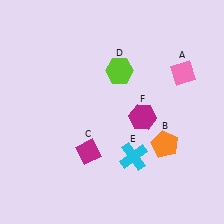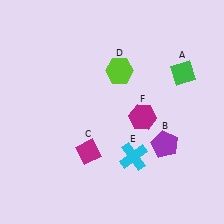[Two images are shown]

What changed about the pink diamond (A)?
In Image 1, A is pink. In Image 2, it changed to green.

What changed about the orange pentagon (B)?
In Image 1, B is orange. In Image 2, it changed to purple.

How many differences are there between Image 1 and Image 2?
There are 2 differences between the two images.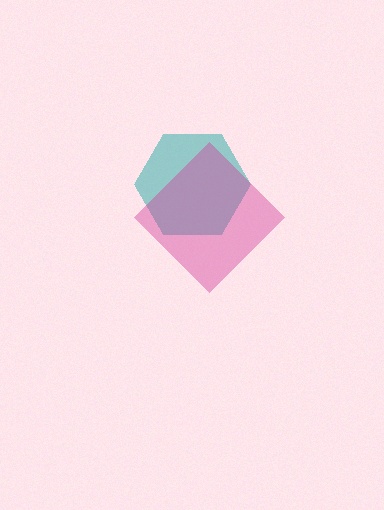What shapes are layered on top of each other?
The layered shapes are: a teal hexagon, a magenta diamond.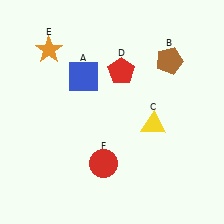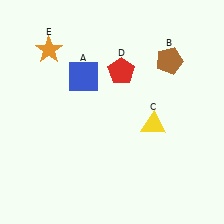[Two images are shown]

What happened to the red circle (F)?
The red circle (F) was removed in Image 2. It was in the bottom-left area of Image 1.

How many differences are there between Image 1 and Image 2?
There is 1 difference between the two images.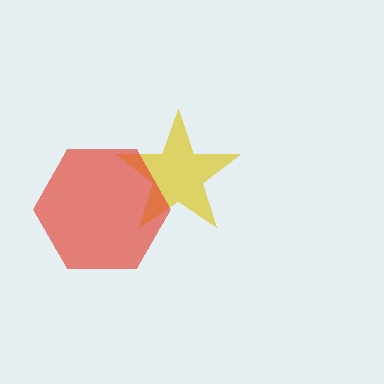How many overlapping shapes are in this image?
There are 2 overlapping shapes in the image.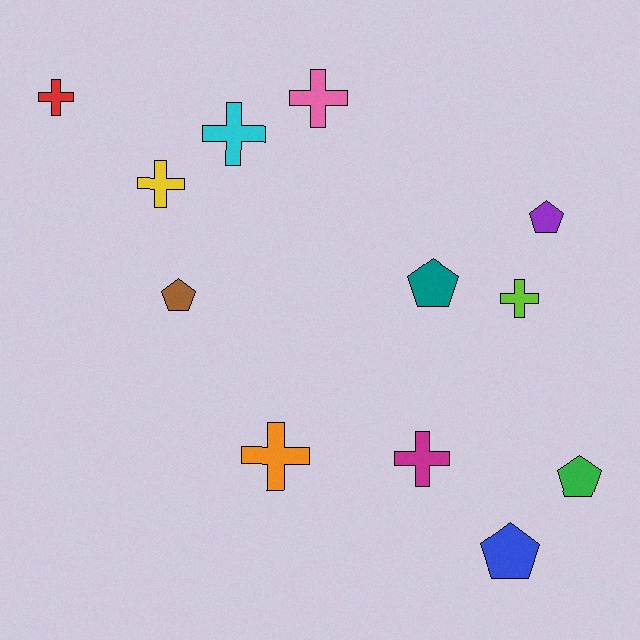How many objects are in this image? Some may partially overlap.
There are 12 objects.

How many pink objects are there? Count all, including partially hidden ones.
There is 1 pink object.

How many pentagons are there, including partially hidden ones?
There are 5 pentagons.